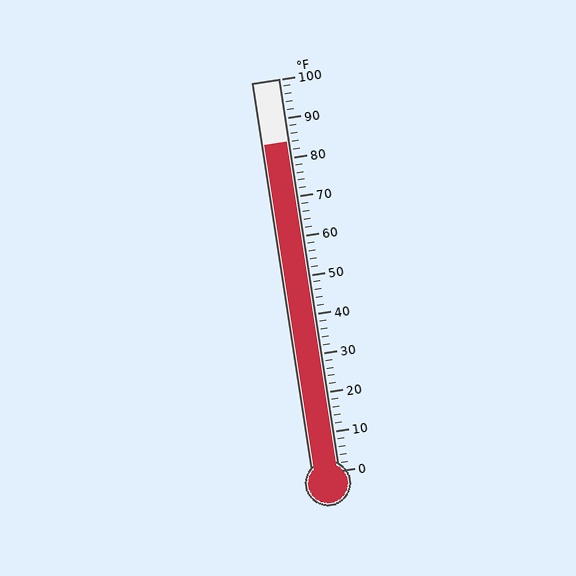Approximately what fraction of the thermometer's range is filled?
The thermometer is filled to approximately 85% of its range.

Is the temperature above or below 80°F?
The temperature is above 80°F.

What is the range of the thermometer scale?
The thermometer scale ranges from 0°F to 100°F.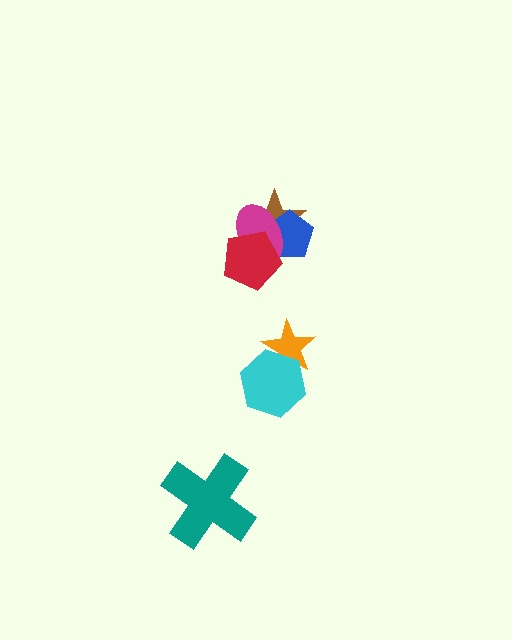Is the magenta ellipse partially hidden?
Yes, it is partially covered by another shape.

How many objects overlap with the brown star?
3 objects overlap with the brown star.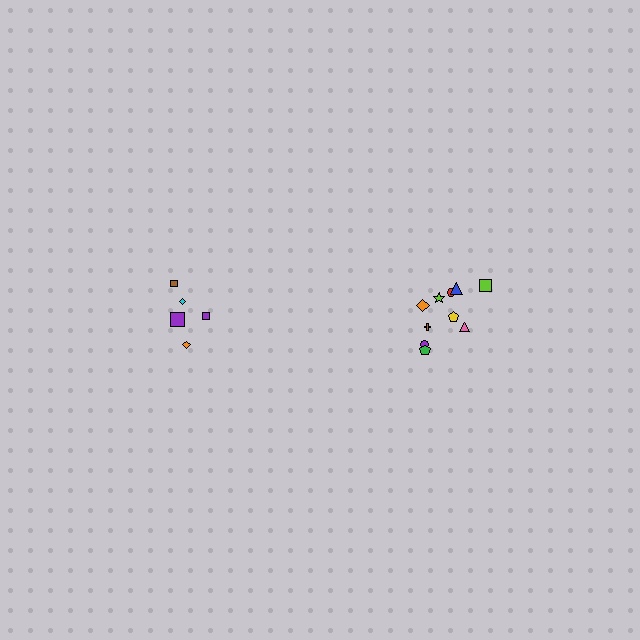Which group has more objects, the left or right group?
The right group.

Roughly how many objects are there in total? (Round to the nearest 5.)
Roughly 15 objects in total.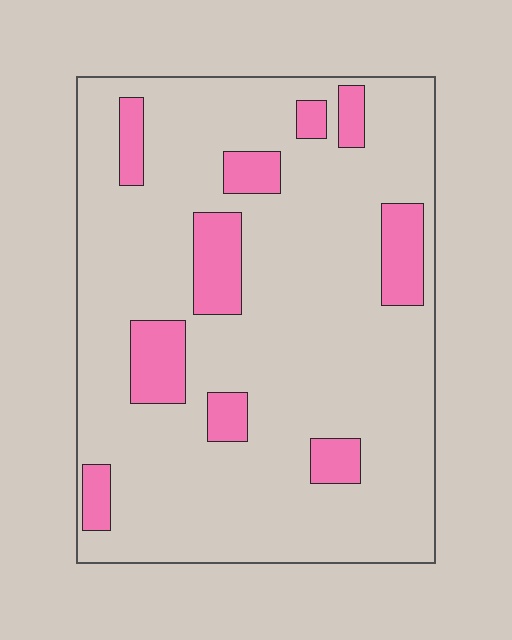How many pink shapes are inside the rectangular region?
10.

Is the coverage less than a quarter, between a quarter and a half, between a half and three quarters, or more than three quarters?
Less than a quarter.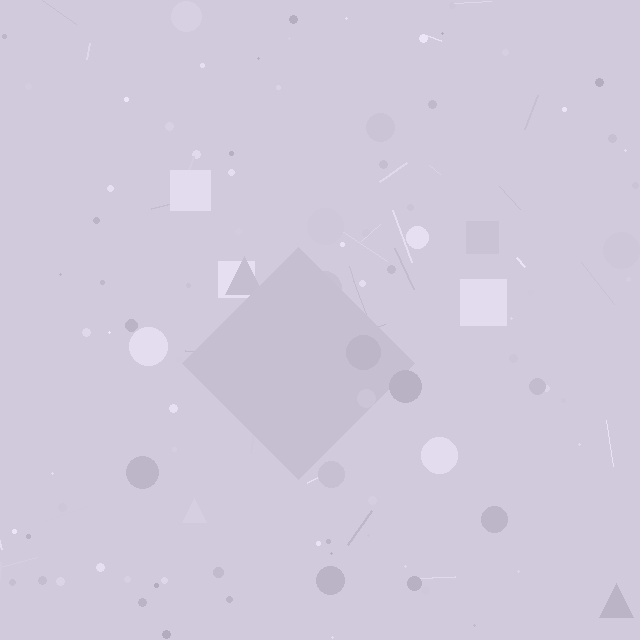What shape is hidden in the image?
A diamond is hidden in the image.